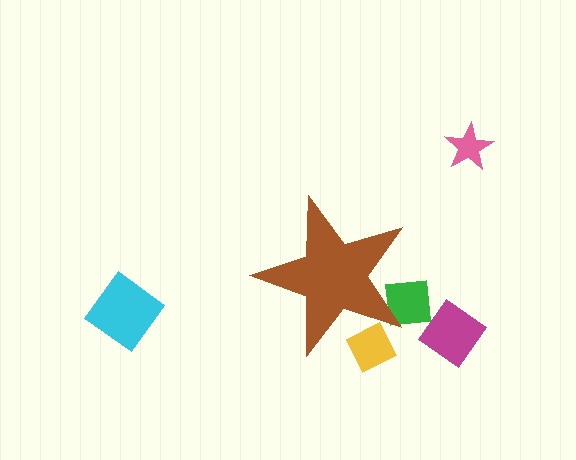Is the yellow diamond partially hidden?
Yes, the yellow diamond is partially hidden behind the brown star.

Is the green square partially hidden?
Yes, the green square is partially hidden behind the brown star.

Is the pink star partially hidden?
No, the pink star is fully visible.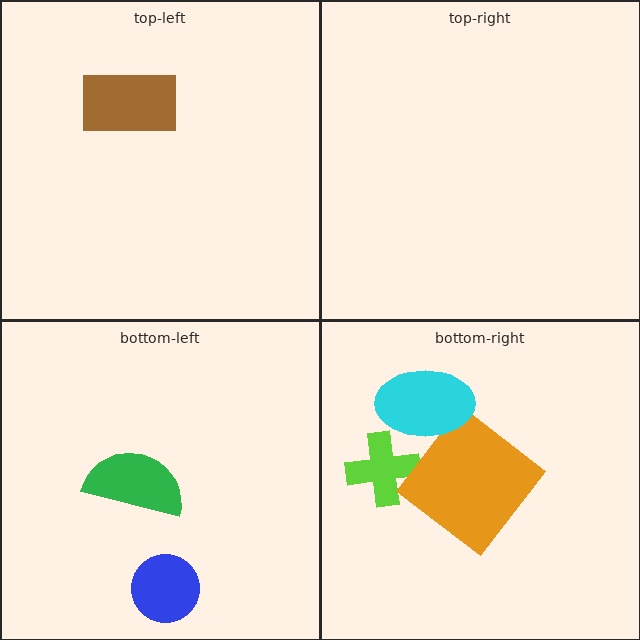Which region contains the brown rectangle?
The top-left region.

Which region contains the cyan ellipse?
The bottom-right region.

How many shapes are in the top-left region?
1.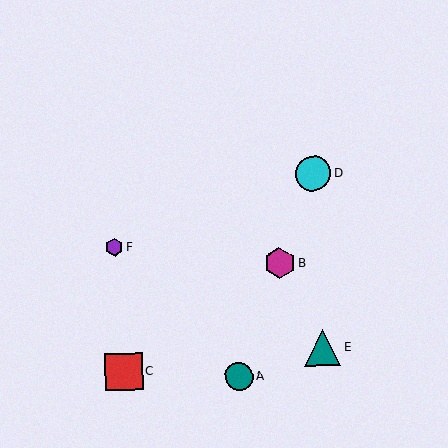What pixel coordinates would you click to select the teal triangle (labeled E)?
Click at (322, 348) to select the teal triangle E.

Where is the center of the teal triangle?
The center of the teal triangle is at (322, 348).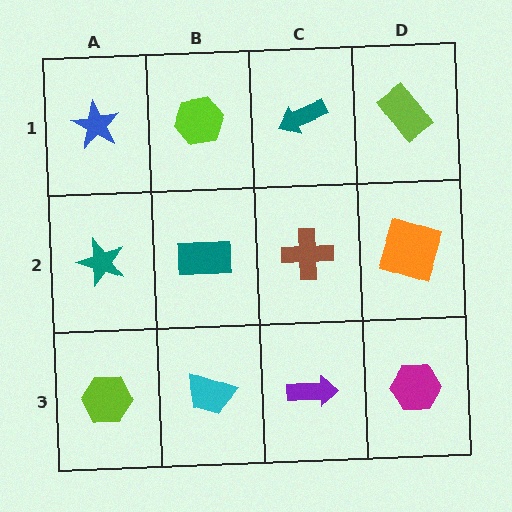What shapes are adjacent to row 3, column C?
A brown cross (row 2, column C), a cyan trapezoid (row 3, column B), a magenta hexagon (row 3, column D).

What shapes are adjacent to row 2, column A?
A blue star (row 1, column A), a lime hexagon (row 3, column A), a teal rectangle (row 2, column B).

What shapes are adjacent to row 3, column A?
A teal star (row 2, column A), a cyan trapezoid (row 3, column B).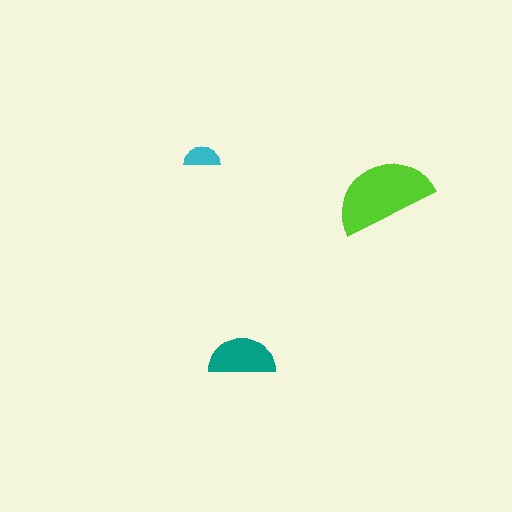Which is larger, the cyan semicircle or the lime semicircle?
The lime one.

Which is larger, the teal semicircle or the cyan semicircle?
The teal one.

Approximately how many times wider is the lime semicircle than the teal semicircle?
About 1.5 times wider.